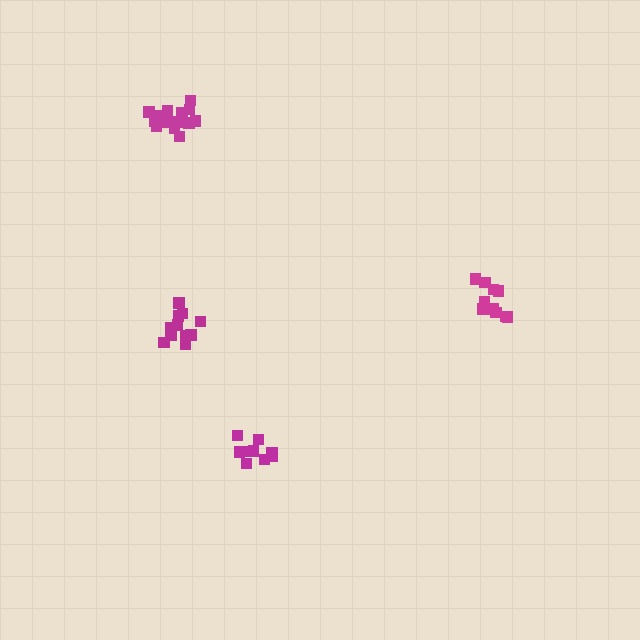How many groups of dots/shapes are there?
There are 4 groups.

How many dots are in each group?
Group 1: 14 dots, Group 2: 11 dots, Group 3: 11 dots, Group 4: 9 dots (45 total).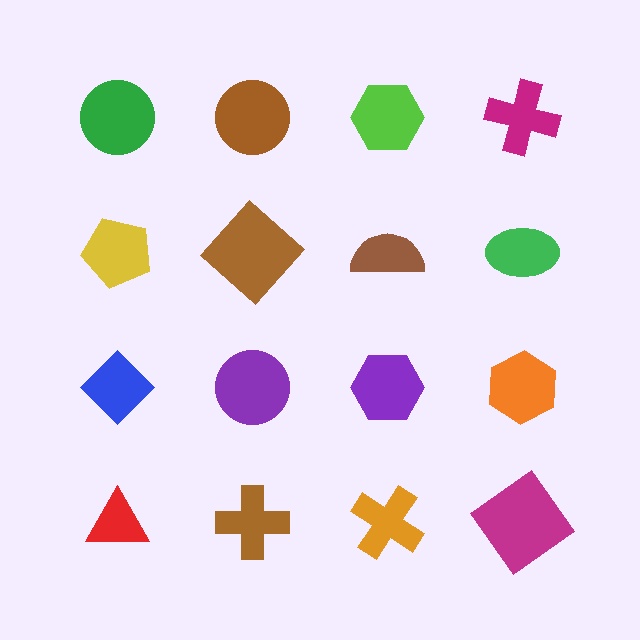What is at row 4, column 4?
A magenta diamond.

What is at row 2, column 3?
A brown semicircle.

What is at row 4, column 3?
An orange cross.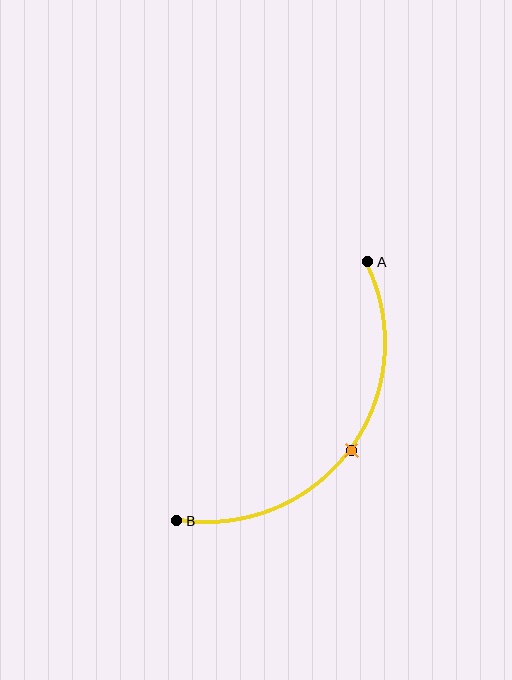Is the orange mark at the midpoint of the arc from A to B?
Yes. The orange mark lies on the arc at equal arc-length from both A and B — it is the arc midpoint.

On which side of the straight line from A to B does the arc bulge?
The arc bulges below and to the right of the straight line connecting A and B.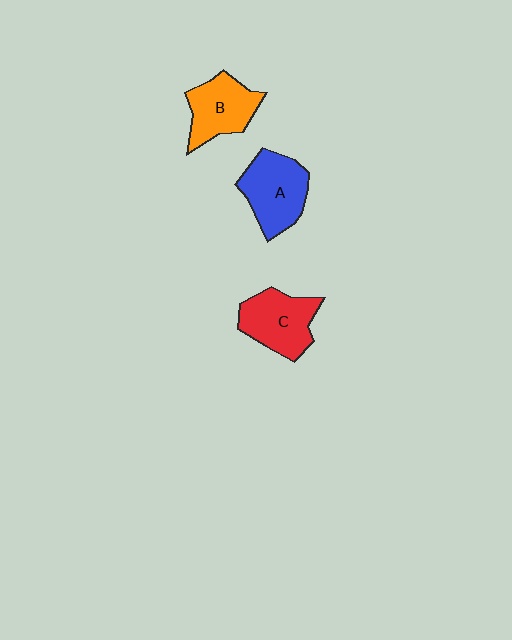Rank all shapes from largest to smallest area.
From largest to smallest: A (blue), C (red), B (orange).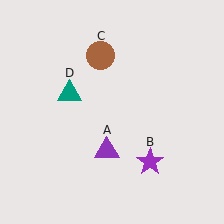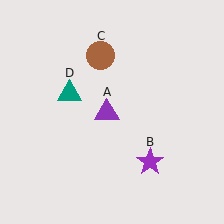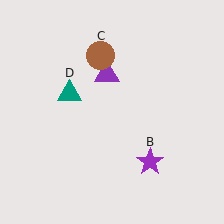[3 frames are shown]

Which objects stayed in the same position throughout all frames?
Purple star (object B) and brown circle (object C) and teal triangle (object D) remained stationary.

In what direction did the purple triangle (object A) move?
The purple triangle (object A) moved up.